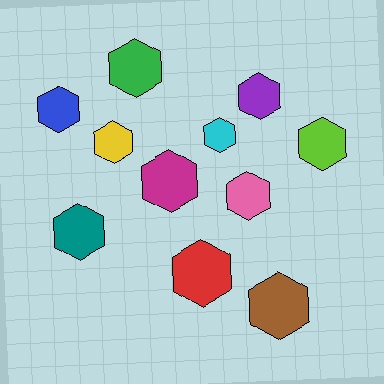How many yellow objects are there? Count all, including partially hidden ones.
There is 1 yellow object.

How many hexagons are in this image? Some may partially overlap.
There are 11 hexagons.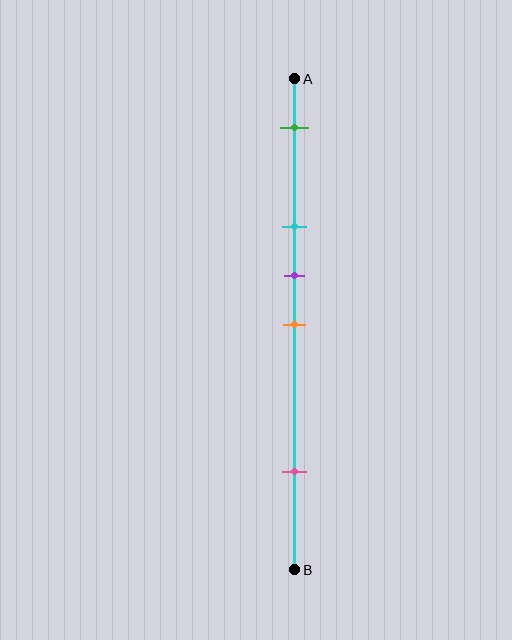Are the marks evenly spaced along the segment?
No, the marks are not evenly spaced.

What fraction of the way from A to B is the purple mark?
The purple mark is approximately 40% (0.4) of the way from A to B.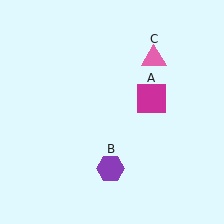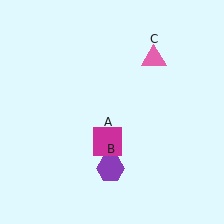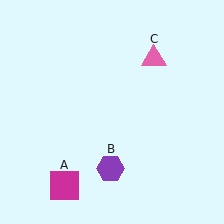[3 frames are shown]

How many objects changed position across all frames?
1 object changed position: magenta square (object A).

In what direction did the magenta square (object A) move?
The magenta square (object A) moved down and to the left.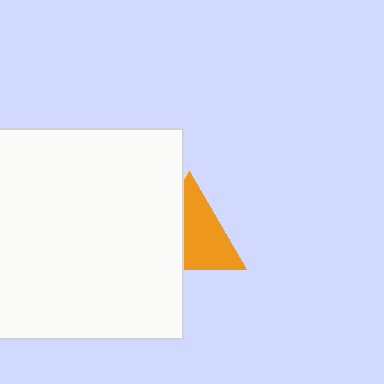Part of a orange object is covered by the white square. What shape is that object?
It is a triangle.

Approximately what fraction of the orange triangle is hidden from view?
Roughly 40% of the orange triangle is hidden behind the white square.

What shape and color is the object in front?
The object in front is a white square.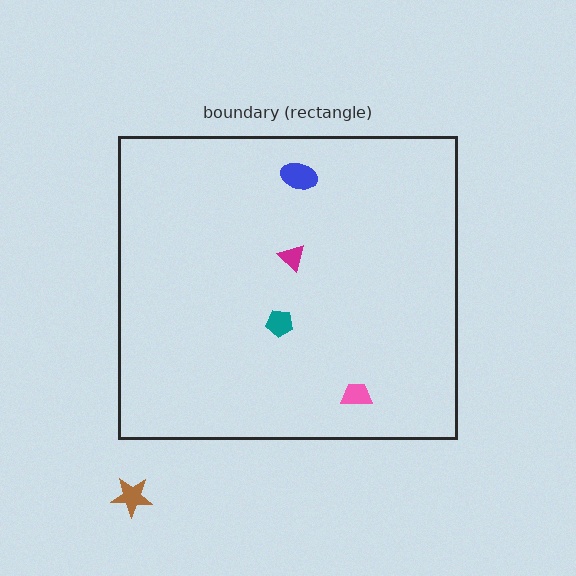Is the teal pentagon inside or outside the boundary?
Inside.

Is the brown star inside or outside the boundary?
Outside.